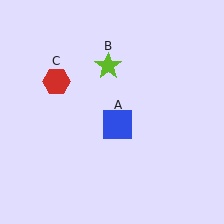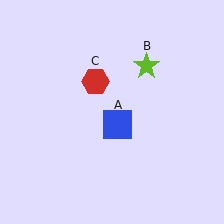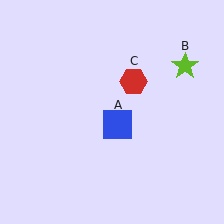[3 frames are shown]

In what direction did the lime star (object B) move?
The lime star (object B) moved right.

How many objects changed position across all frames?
2 objects changed position: lime star (object B), red hexagon (object C).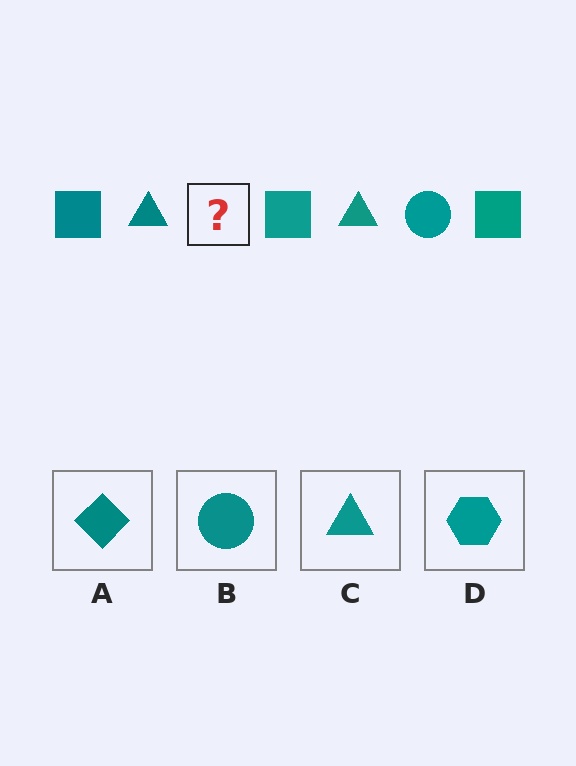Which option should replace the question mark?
Option B.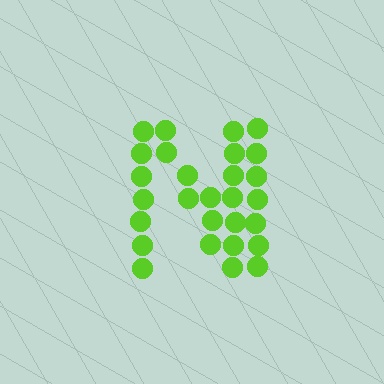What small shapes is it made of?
It is made of small circles.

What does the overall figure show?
The overall figure shows the letter N.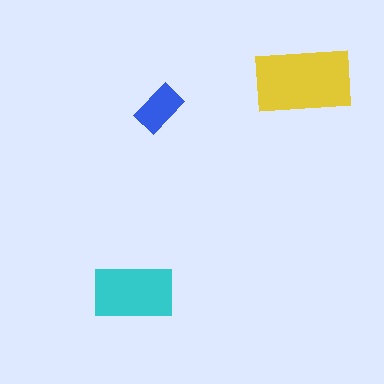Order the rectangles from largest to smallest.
the yellow one, the cyan one, the blue one.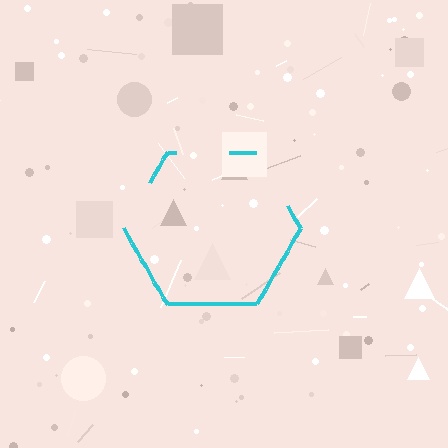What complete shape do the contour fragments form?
The contour fragments form a hexagon.